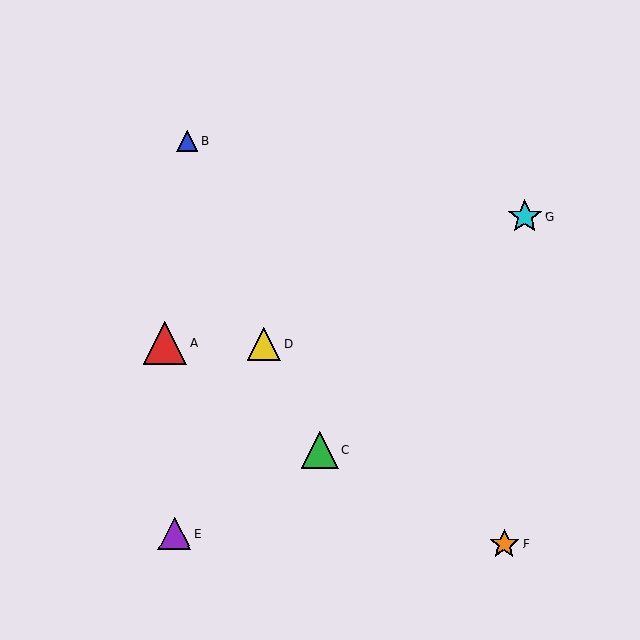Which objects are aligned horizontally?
Objects A, D are aligned horizontally.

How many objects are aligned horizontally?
2 objects (A, D) are aligned horizontally.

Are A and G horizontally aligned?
No, A is at y≈343 and G is at y≈217.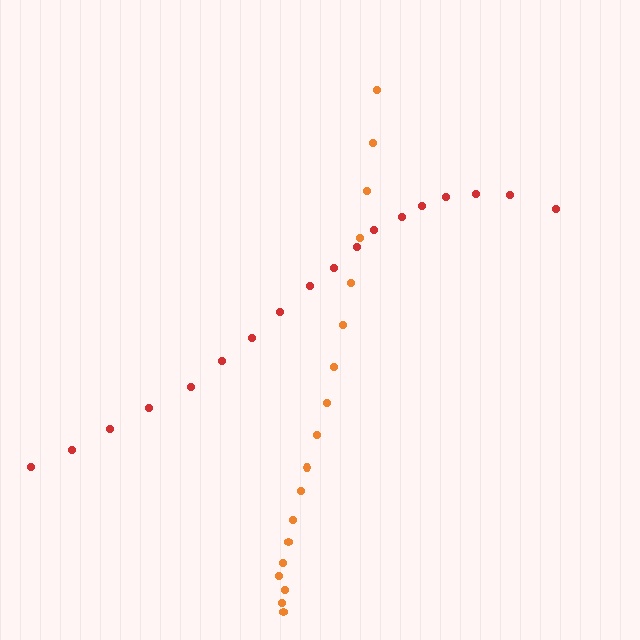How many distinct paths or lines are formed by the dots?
There are 2 distinct paths.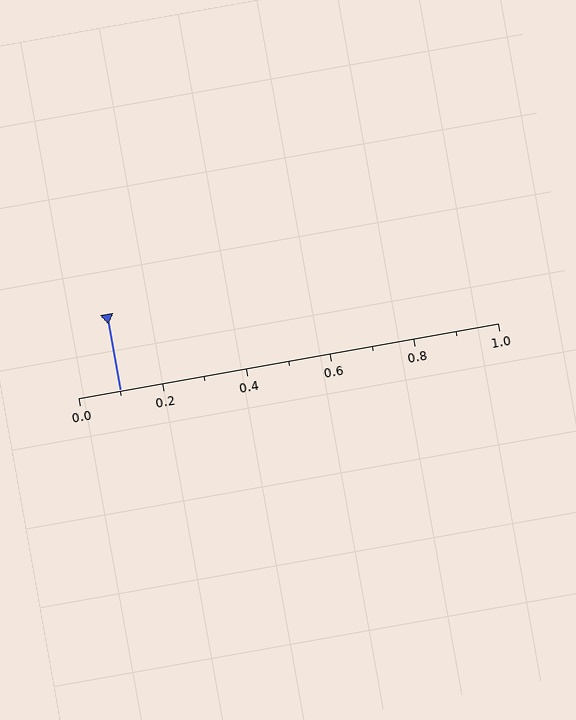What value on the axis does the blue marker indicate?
The marker indicates approximately 0.1.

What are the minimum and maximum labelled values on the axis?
The axis runs from 0.0 to 1.0.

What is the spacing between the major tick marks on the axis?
The major ticks are spaced 0.2 apart.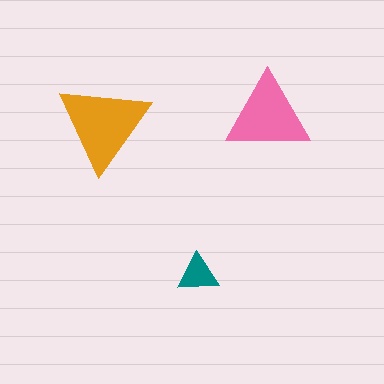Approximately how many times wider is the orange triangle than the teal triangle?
About 2 times wider.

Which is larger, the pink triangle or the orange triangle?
The orange one.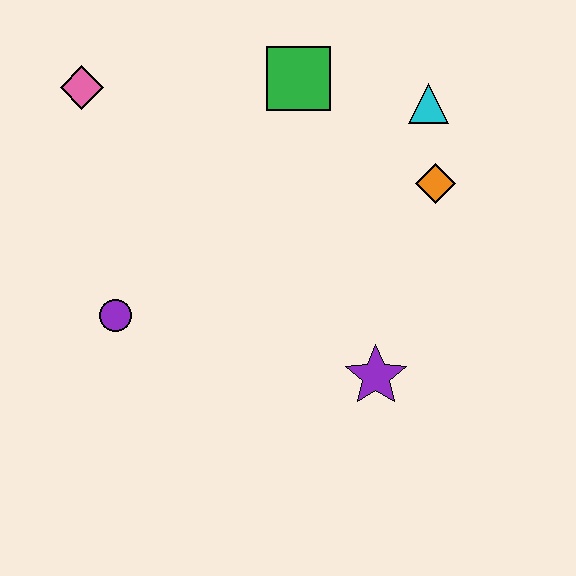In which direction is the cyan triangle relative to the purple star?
The cyan triangle is above the purple star.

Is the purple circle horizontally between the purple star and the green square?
No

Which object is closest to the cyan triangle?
The orange diamond is closest to the cyan triangle.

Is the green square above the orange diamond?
Yes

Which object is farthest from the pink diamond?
The purple star is farthest from the pink diamond.